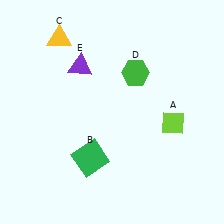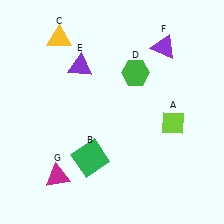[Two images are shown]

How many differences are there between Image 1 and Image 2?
There are 2 differences between the two images.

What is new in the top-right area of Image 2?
A purple triangle (F) was added in the top-right area of Image 2.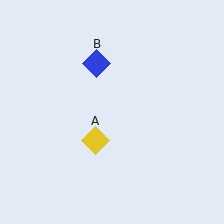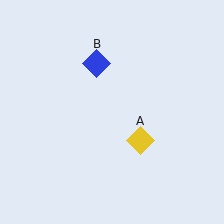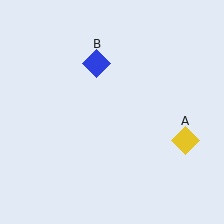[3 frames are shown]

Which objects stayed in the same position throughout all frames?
Blue diamond (object B) remained stationary.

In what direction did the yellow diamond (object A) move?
The yellow diamond (object A) moved right.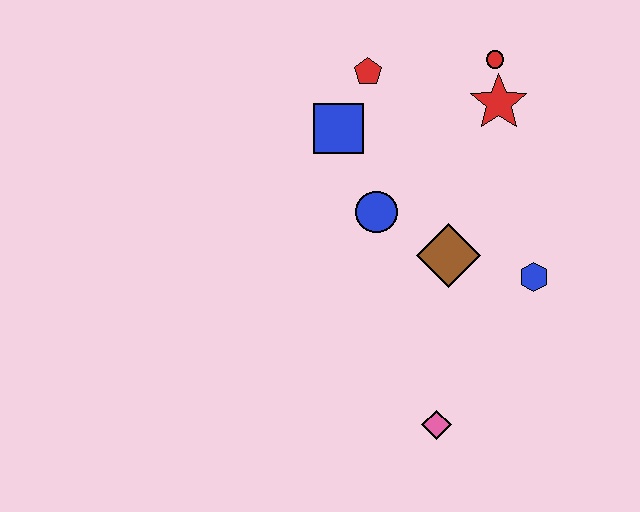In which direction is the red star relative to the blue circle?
The red star is to the right of the blue circle.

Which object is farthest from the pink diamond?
The red circle is farthest from the pink diamond.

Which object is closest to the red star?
The red circle is closest to the red star.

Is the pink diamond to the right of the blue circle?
Yes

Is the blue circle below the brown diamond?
No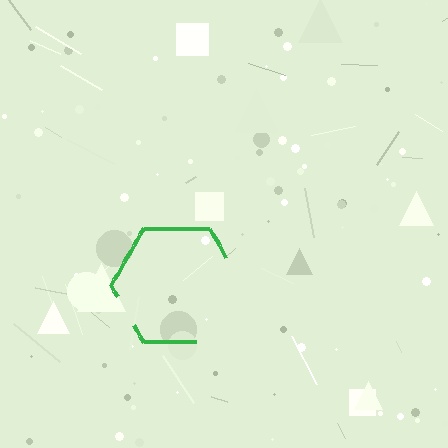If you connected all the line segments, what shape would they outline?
They would outline a hexagon.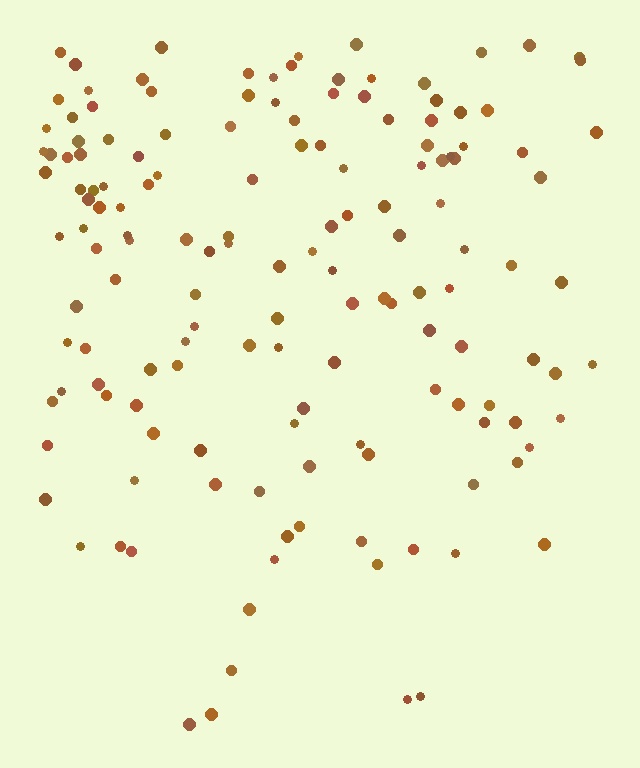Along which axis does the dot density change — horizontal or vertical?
Vertical.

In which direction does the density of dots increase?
From bottom to top, with the top side densest.